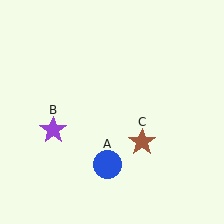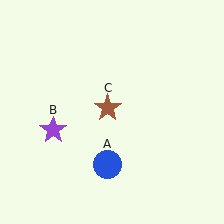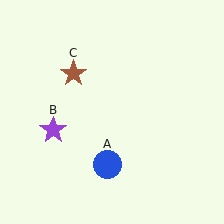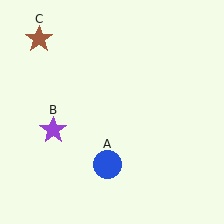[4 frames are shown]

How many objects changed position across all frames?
1 object changed position: brown star (object C).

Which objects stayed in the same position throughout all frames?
Blue circle (object A) and purple star (object B) remained stationary.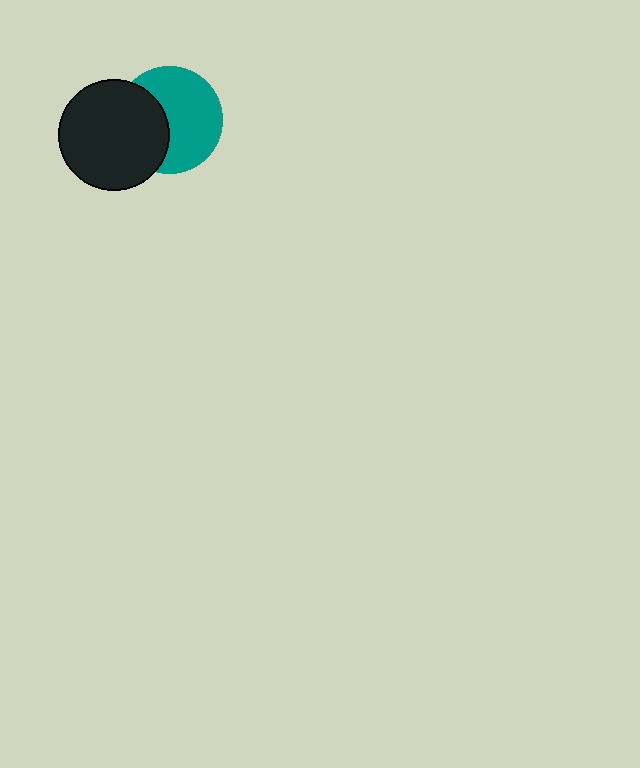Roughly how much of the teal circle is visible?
About half of it is visible (roughly 62%).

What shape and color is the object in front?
The object in front is a black circle.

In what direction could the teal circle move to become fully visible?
The teal circle could move right. That would shift it out from behind the black circle entirely.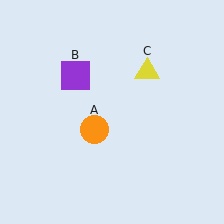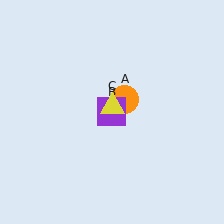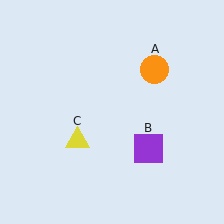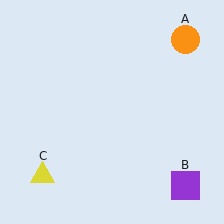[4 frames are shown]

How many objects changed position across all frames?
3 objects changed position: orange circle (object A), purple square (object B), yellow triangle (object C).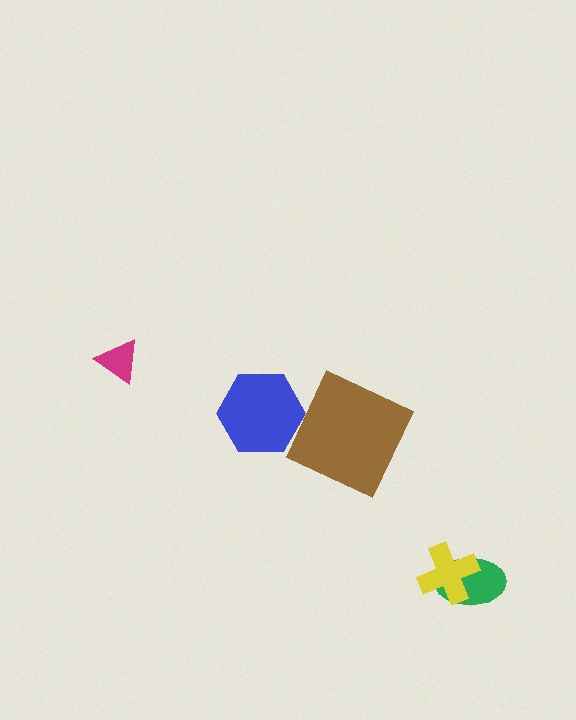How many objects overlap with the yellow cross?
1 object overlaps with the yellow cross.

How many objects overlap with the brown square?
0 objects overlap with the brown square.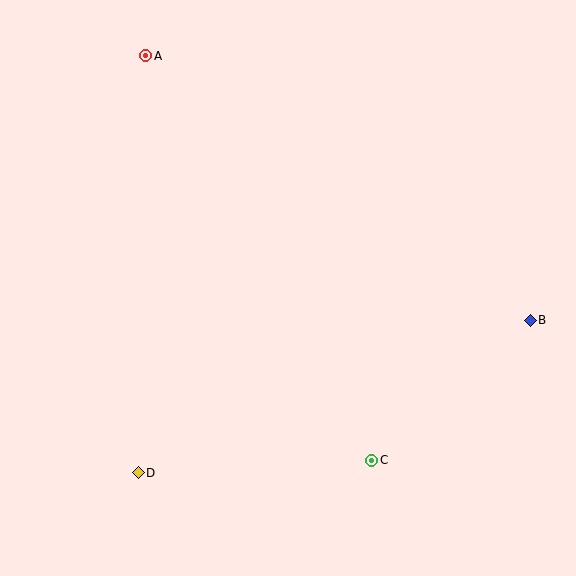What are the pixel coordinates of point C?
Point C is at (372, 460).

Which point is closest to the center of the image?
Point C at (372, 460) is closest to the center.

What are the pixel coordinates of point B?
Point B is at (530, 320).